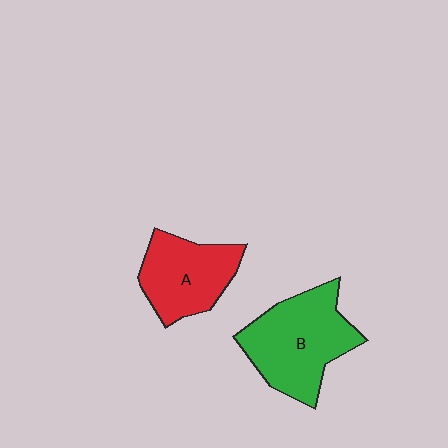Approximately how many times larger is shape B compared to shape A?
Approximately 1.3 times.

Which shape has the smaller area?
Shape A (red).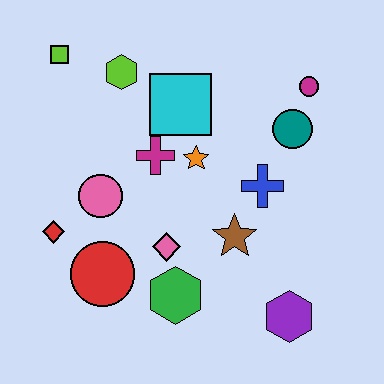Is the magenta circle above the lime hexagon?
No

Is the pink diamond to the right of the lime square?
Yes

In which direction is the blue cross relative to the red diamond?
The blue cross is to the right of the red diamond.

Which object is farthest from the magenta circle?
The red diamond is farthest from the magenta circle.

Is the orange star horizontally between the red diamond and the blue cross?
Yes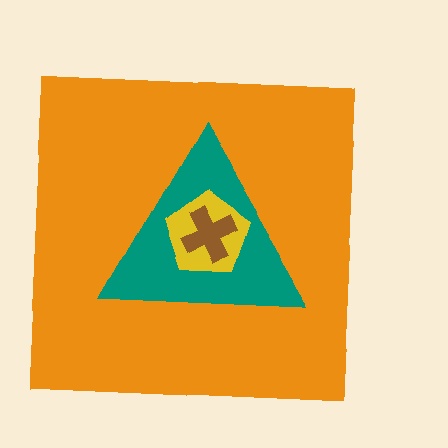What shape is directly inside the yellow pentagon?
The brown cross.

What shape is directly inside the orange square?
The teal triangle.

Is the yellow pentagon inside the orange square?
Yes.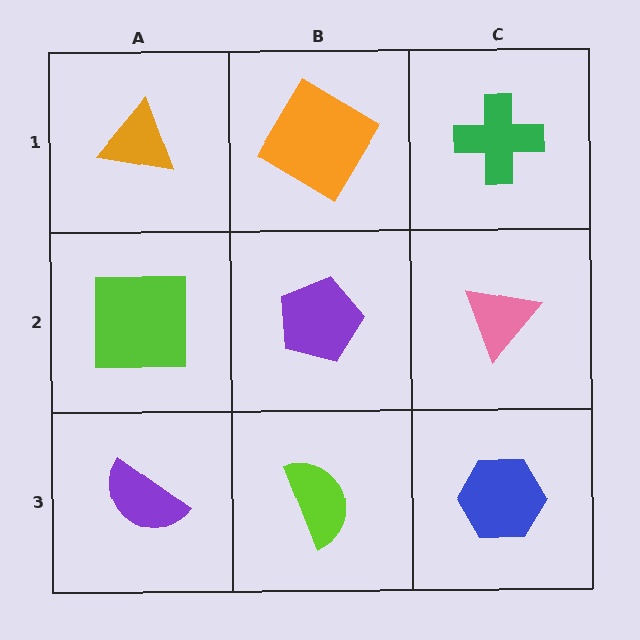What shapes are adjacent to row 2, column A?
An orange triangle (row 1, column A), a purple semicircle (row 3, column A), a purple pentagon (row 2, column B).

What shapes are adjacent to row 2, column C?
A green cross (row 1, column C), a blue hexagon (row 3, column C), a purple pentagon (row 2, column B).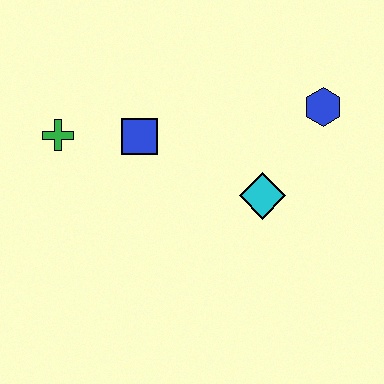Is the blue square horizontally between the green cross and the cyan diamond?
Yes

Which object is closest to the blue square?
The green cross is closest to the blue square.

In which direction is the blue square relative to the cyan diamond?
The blue square is to the left of the cyan diamond.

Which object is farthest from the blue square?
The blue hexagon is farthest from the blue square.